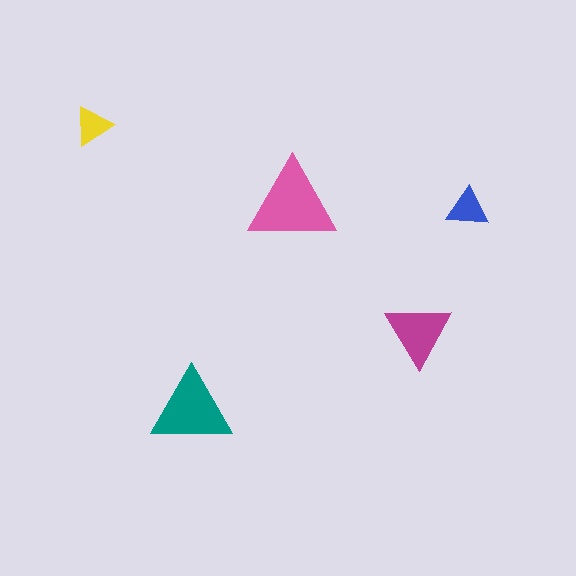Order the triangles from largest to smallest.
the pink one, the teal one, the magenta one, the blue one, the yellow one.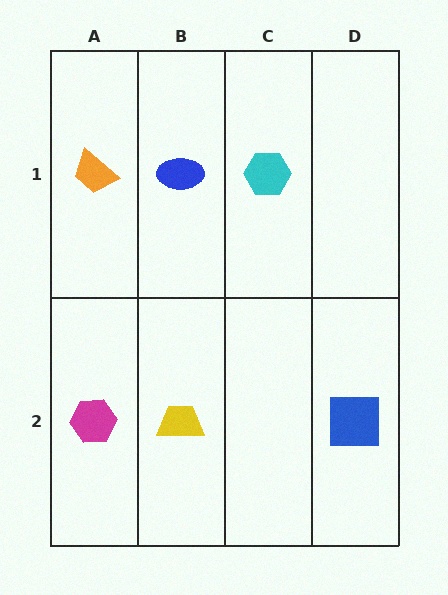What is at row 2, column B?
A yellow trapezoid.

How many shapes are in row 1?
3 shapes.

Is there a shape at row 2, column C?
No, that cell is empty.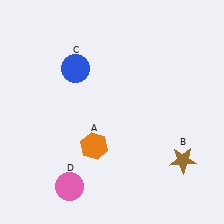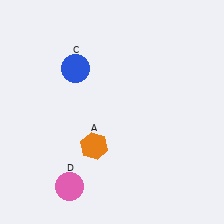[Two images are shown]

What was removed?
The brown star (B) was removed in Image 2.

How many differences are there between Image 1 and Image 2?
There is 1 difference between the two images.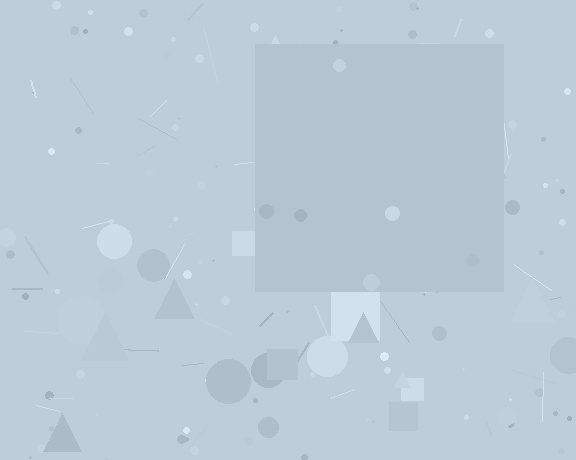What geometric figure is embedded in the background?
A square is embedded in the background.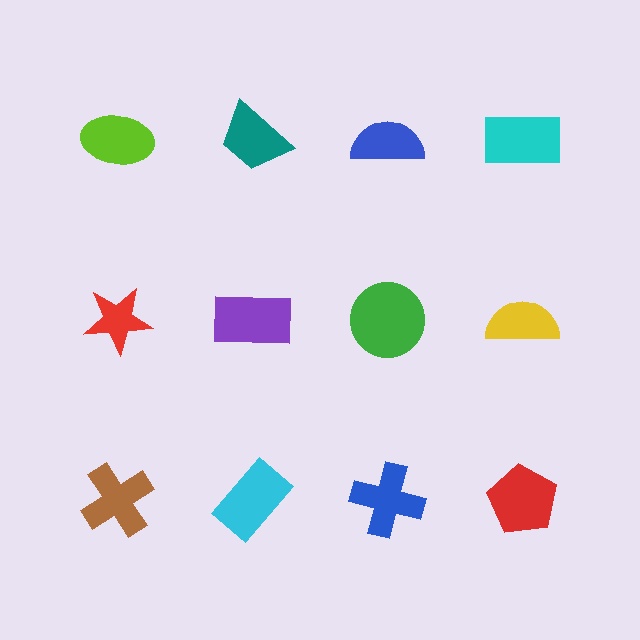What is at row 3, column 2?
A cyan rectangle.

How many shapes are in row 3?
4 shapes.